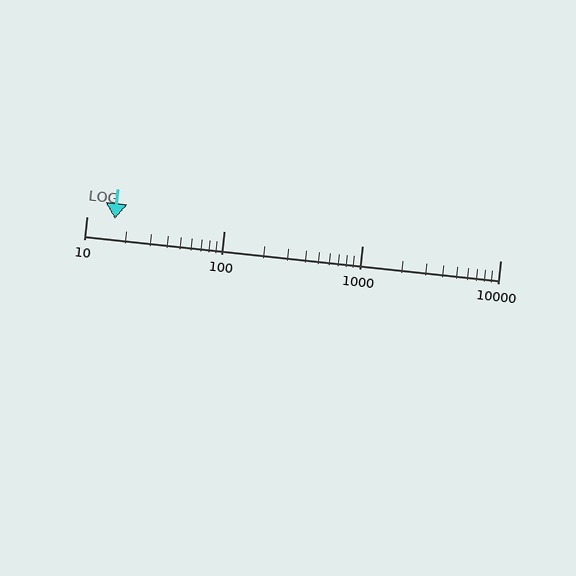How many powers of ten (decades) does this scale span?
The scale spans 3 decades, from 10 to 10000.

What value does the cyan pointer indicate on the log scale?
The pointer indicates approximately 16.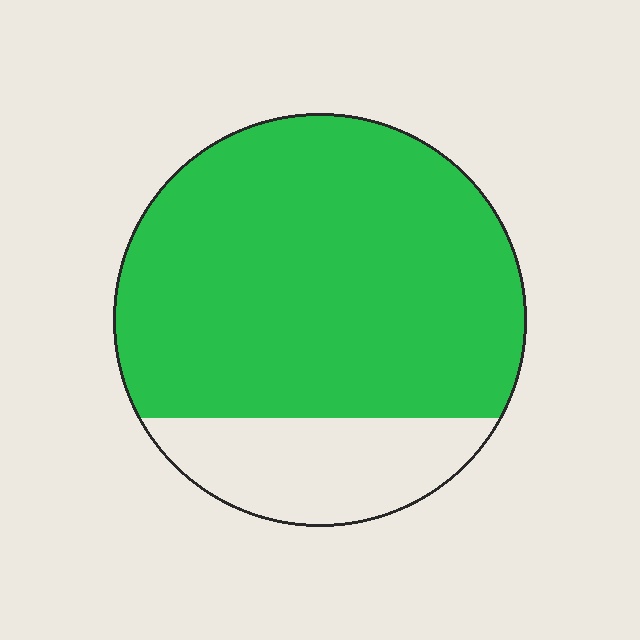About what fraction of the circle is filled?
About four fifths (4/5).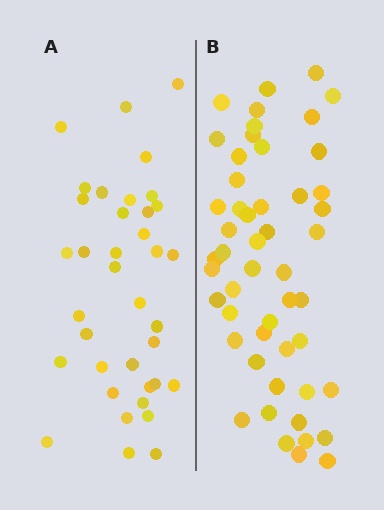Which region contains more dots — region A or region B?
Region B (the right region) has more dots.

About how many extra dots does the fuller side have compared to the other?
Region B has approximately 15 more dots than region A.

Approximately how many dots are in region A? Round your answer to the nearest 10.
About 40 dots. (The exact count is 37, which rounds to 40.)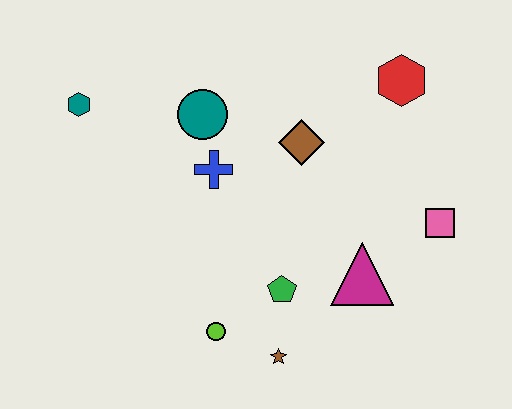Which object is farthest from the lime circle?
The red hexagon is farthest from the lime circle.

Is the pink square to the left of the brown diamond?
No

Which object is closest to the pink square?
The magenta triangle is closest to the pink square.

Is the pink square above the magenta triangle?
Yes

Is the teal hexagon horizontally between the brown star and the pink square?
No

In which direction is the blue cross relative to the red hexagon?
The blue cross is to the left of the red hexagon.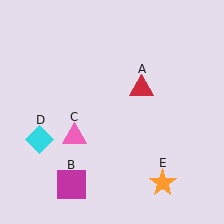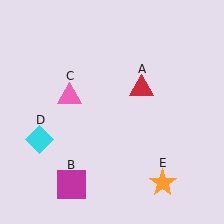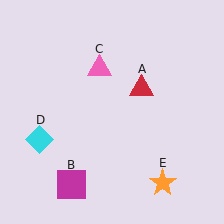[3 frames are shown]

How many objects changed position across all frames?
1 object changed position: pink triangle (object C).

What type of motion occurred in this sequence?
The pink triangle (object C) rotated clockwise around the center of the scene.